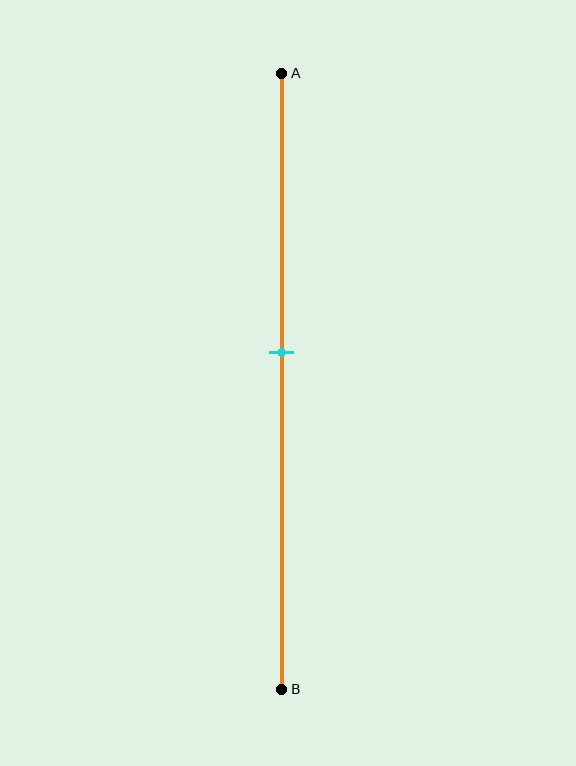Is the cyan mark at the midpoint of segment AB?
No, the mark is at about 45% from A, not at the 50% midpoint.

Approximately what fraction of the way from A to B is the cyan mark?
The cyan mark is approximately 45% of the way from A to B.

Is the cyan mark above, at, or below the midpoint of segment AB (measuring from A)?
The cyan mark is above the midpoint of segment AB.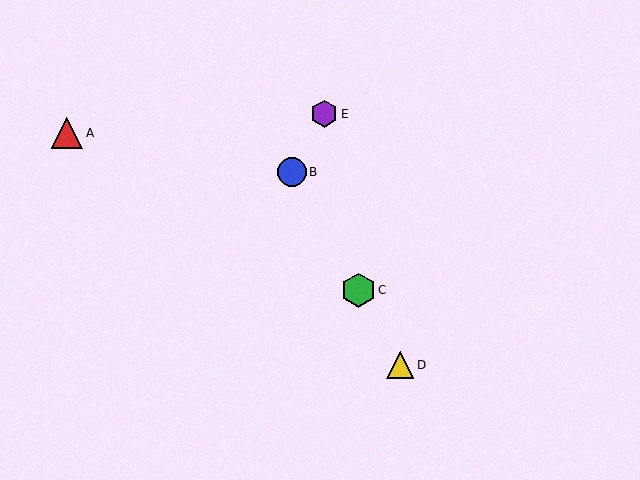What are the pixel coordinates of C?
Object C is at (358, 290).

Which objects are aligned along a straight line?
Objects B, C, D are aligned along a straight line.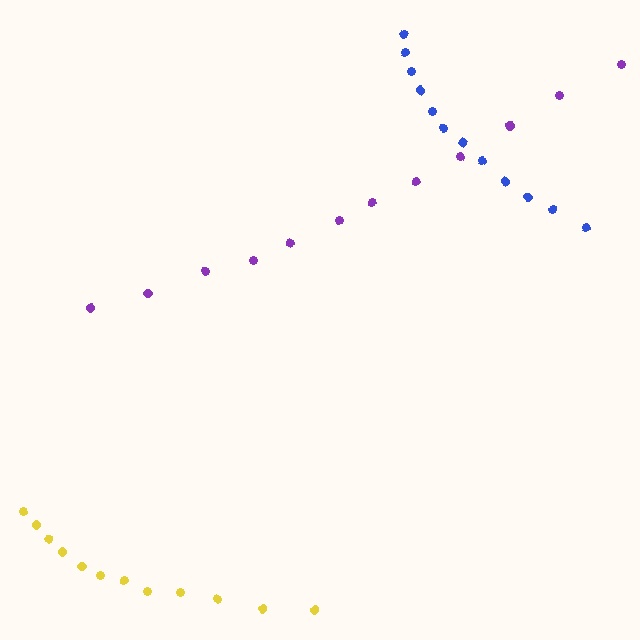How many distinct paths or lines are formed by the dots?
There are 3 distinct paths.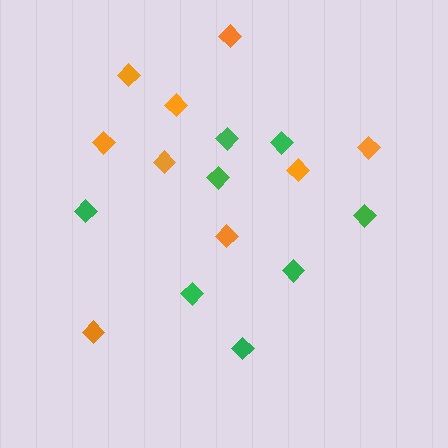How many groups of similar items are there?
There are 2 groups: one group of green diamonds (8) and one group of orange diamonds (9).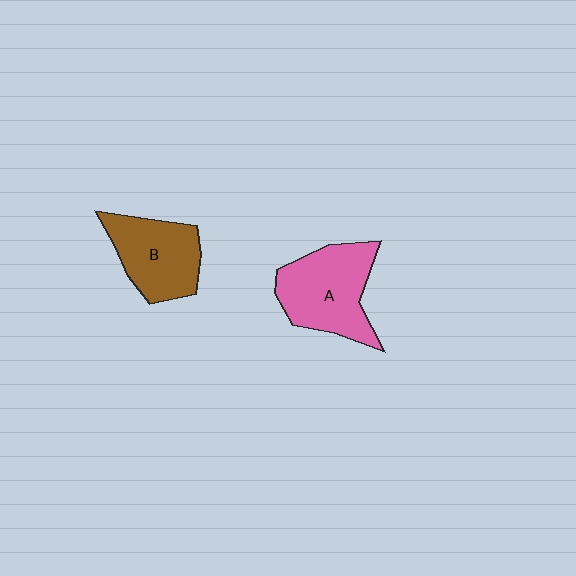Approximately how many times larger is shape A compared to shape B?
Approximately 1.2 times.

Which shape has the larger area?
Shape A (pink).